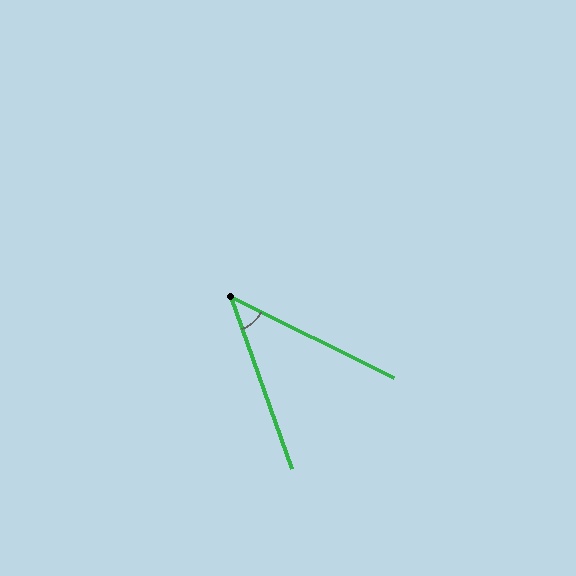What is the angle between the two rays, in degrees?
Approximately 44 degrees.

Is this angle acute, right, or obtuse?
It is acute.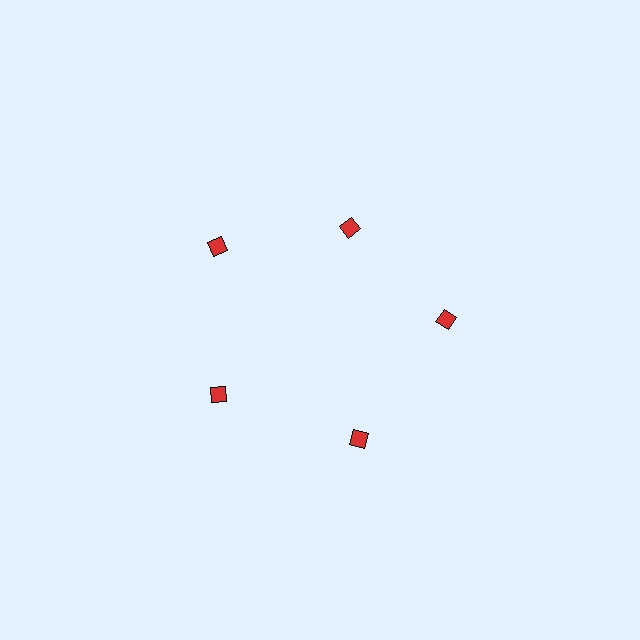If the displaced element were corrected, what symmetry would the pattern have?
It would have 5-fold rotational symmetry — the pattern would map onto itself every 72 degrees.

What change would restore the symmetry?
The symmetry would be restored by moving it outward, back onto the ring so that all 5 diamonds sit at equal angles and equal distance from the center.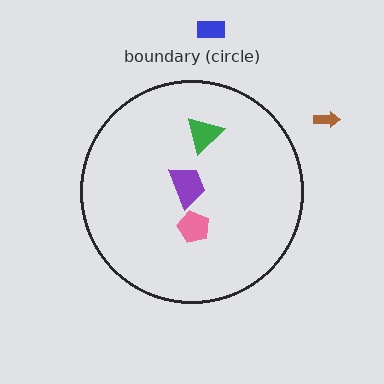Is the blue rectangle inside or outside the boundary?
Outside.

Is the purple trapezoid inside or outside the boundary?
Inside.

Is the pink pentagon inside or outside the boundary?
Inside.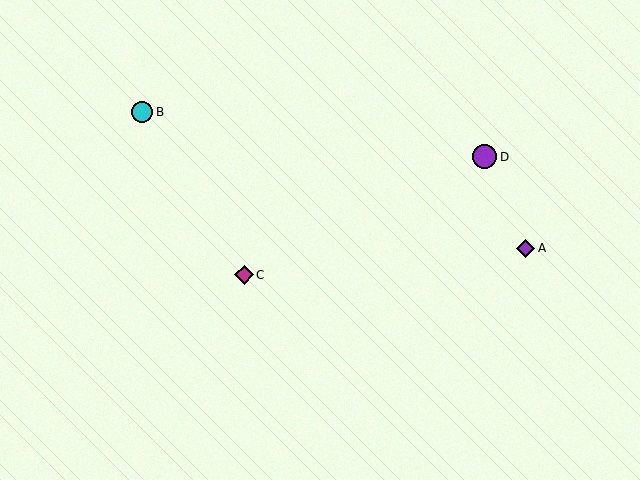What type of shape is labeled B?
Shape B is a cyan circle.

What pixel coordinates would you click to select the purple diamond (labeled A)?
Click at (526, 248) to select the purple diamond A.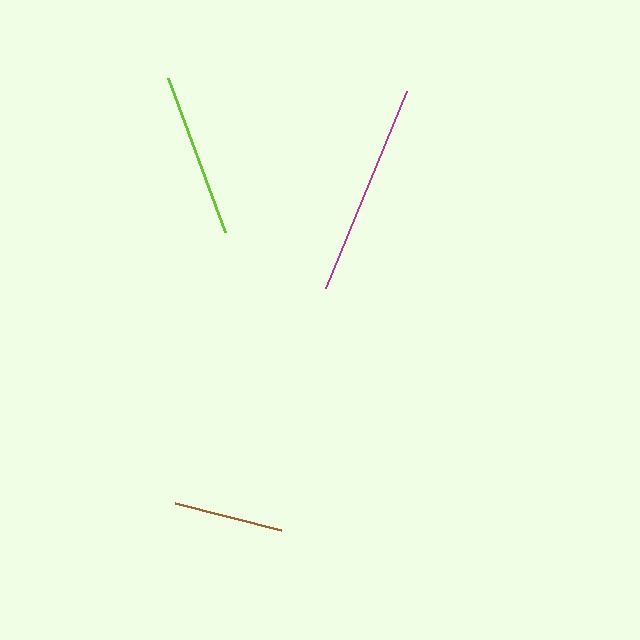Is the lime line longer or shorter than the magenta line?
The magenta line is longer than the lime line.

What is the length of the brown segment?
The brown segment is approximately 109 pixels long.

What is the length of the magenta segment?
The magenta segment is approximately 213 pixels long.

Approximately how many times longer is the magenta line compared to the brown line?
The magenta line is approximately 1.9 times the length of the brown line.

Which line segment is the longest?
The magenta line is the longest at approximately 213 pixels.